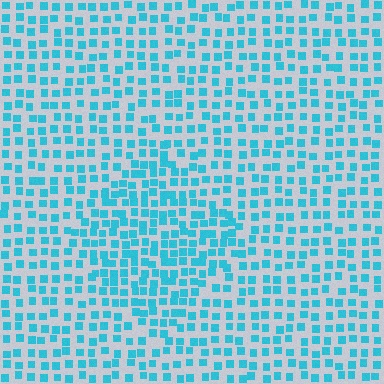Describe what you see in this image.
The image contains small cyan elements arranged at two different densities. A diamond-shaped region is visible where the elements are more densely packed than the surrounding area.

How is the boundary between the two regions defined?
The boundary is defined by a change in element density (approximately 1.6x ratio). All elements are the same color, size, and shape.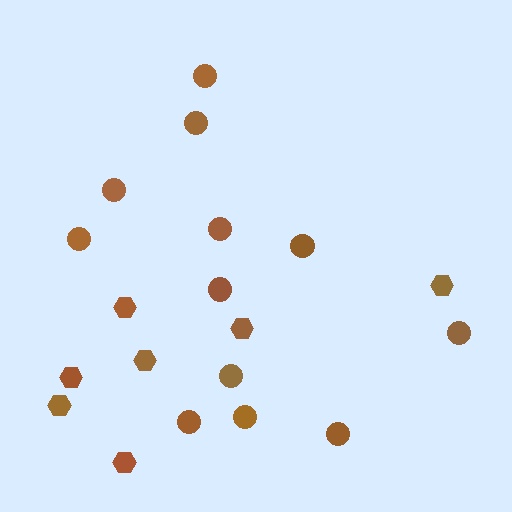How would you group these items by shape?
There are 2 groups: one group of circles (12) and one group of hexagons (7).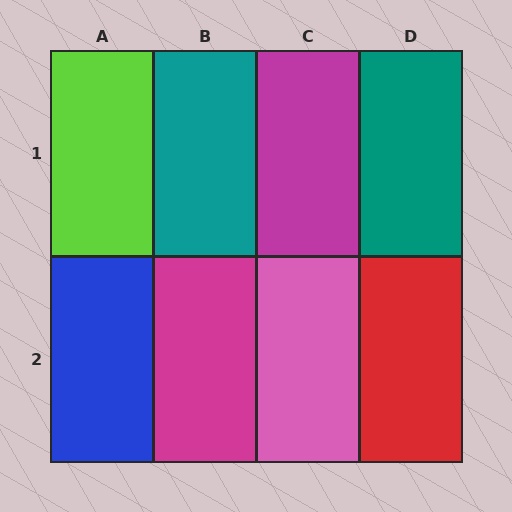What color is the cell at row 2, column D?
Red.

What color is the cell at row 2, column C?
Pink.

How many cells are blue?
1 cell is blue.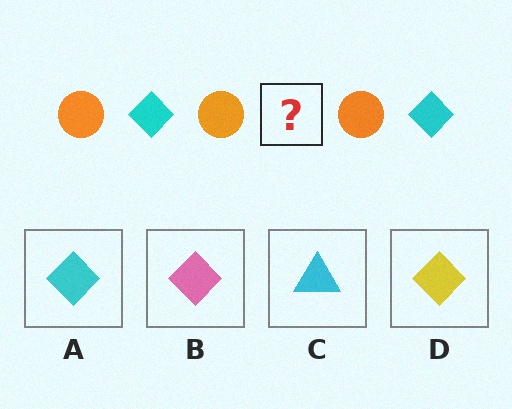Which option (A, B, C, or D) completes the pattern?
A.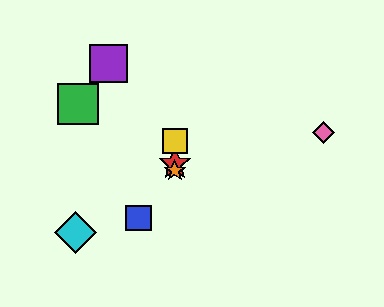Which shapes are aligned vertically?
The red star, the yellow square, the orange star are aligned vertically.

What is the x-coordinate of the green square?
The green square is at x≈78.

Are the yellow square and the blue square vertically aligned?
No, the yellow square is at x≈175 and the blue square is at x≈138.